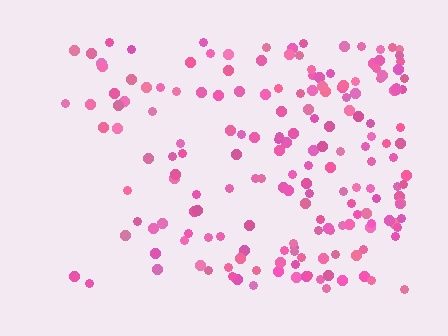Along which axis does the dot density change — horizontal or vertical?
Horizontal.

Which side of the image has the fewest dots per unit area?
The left.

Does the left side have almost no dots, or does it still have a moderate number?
Still a moderate number, just noticeably fewer than the right.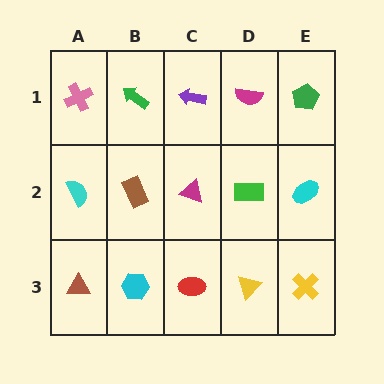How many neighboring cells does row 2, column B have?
4.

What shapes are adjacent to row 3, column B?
A brown rectangle (row 2, column B), a brown triangle (row 3, column A), a red ellipse (row 3, column C).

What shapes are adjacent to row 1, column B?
A brown rectangle (row 2, column B), a pink cross (row 1, column A), a purple arrow (row 1, column C).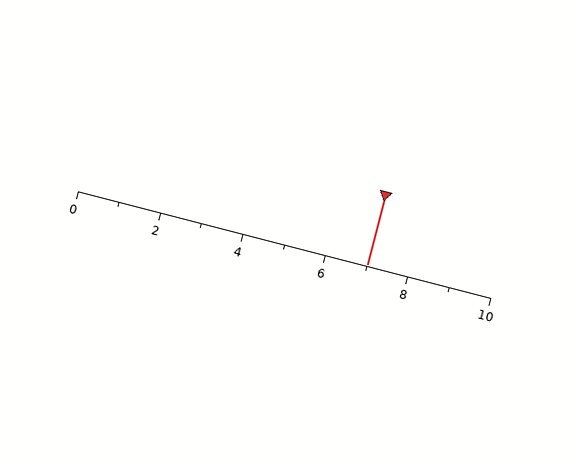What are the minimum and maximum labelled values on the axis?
The axis runs from 0 to 10.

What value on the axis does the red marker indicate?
The marker indicates approximately 7.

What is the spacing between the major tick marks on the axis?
The major ticks are spaced 2 apart.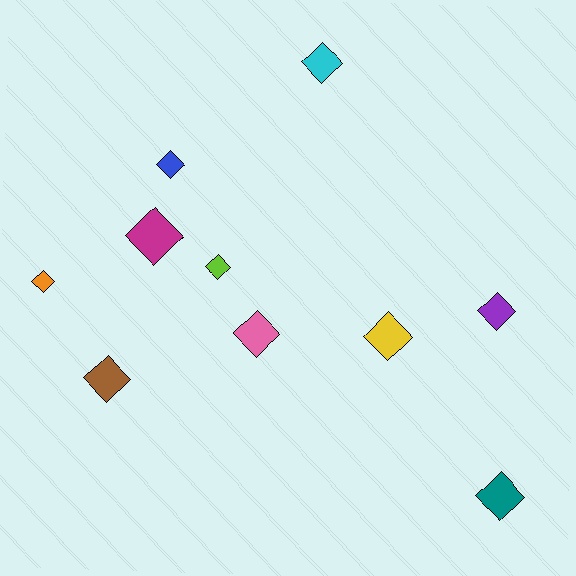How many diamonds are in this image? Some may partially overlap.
There are 10 diamonds.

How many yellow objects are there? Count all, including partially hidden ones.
There is 1 yellow object.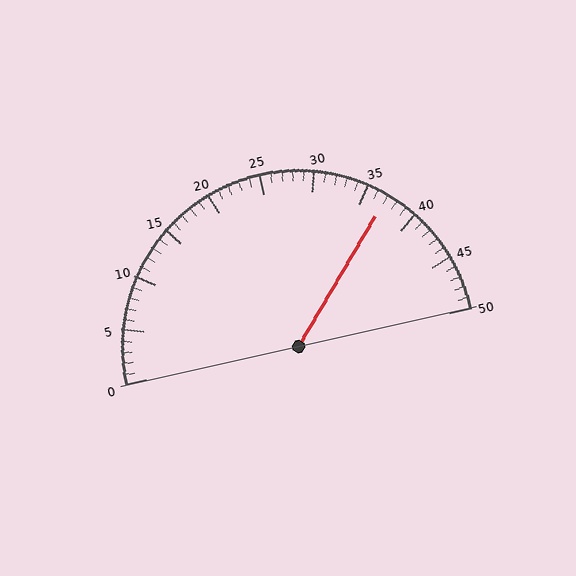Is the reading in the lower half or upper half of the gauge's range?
The reading is in the upper half of the range (0 to 50).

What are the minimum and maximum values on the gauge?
The gauge ranges from 0 to 50.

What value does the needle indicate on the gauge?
The needle indicates approximately 37.